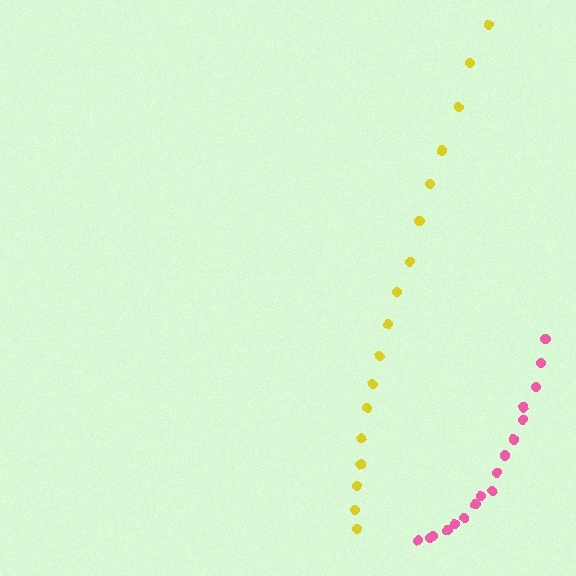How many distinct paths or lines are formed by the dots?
There are 2 distinct paths.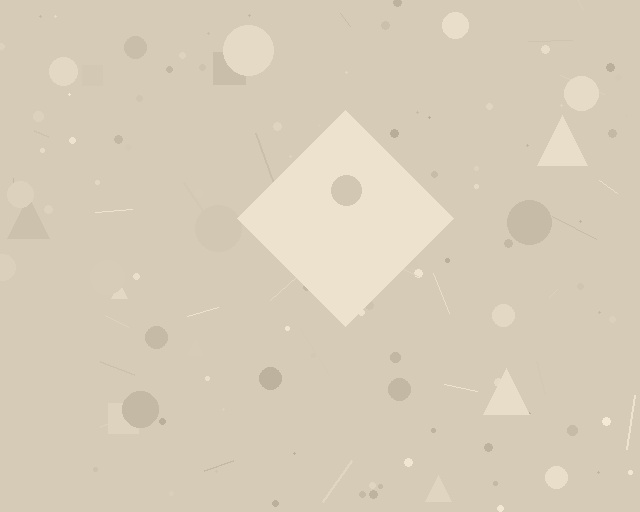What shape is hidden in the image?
A diamond is hidden in the image.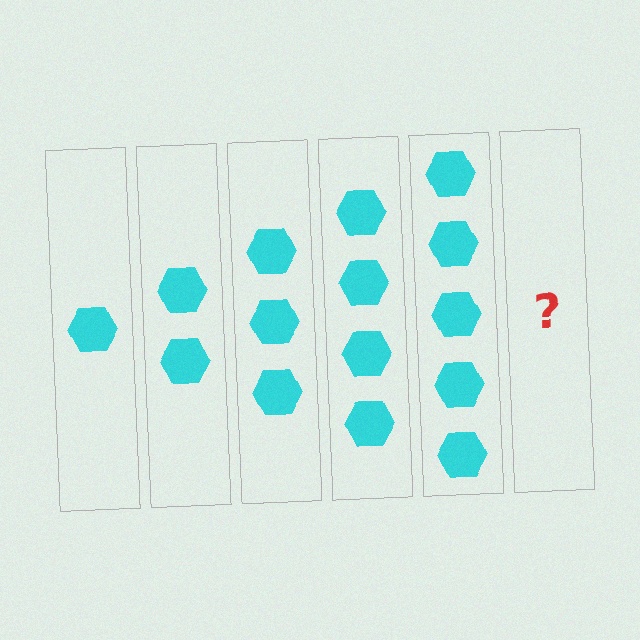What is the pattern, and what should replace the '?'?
The pattern is that each step adds one more hexagon. The '?' should be 6 hexagons.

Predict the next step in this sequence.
The next step is 6 hexagons.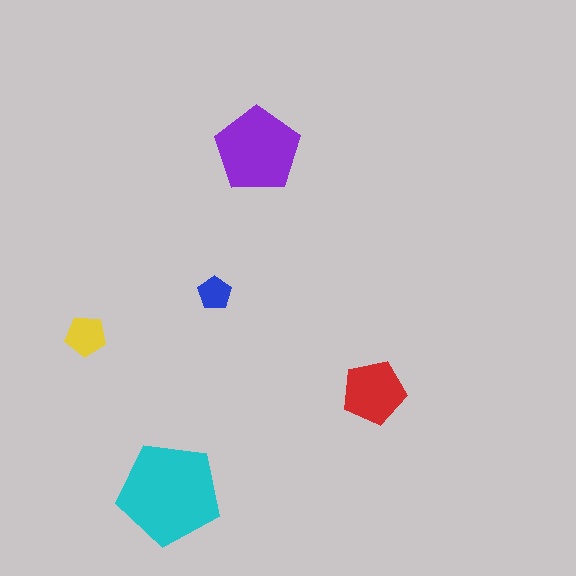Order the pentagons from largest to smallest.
the cyan one, the purple one, the red one, the yellow one, the blue one.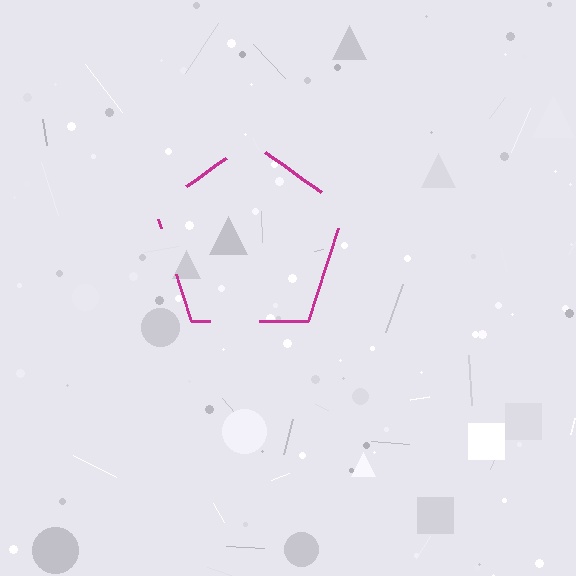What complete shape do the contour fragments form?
The contour fragments form a pentagon.